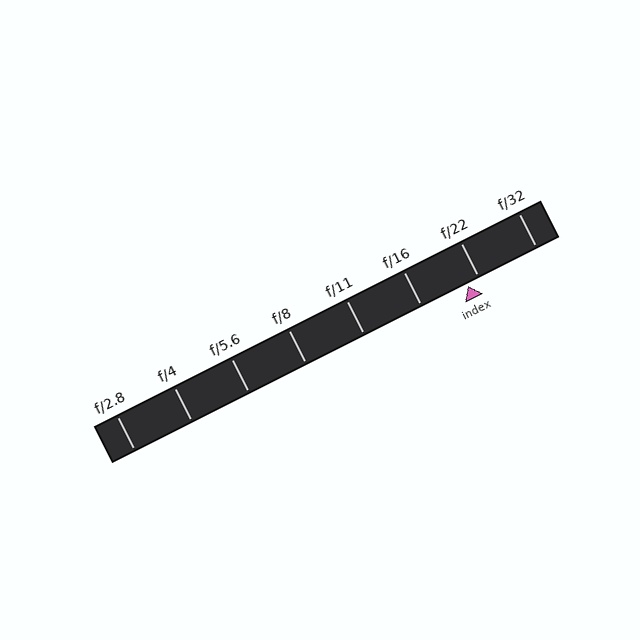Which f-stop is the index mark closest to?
The index mark is closest to f/22.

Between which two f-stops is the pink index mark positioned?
The index mark is between f/16 and f/22.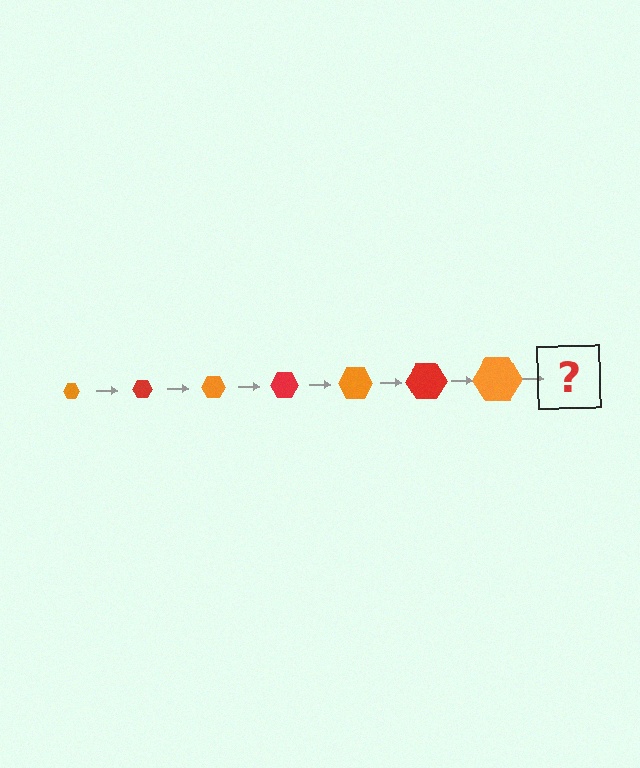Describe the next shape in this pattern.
It should be a red hexagon, larger than the previous one.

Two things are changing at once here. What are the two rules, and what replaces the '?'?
The two rules are that the hexagon grows larger each step and the color cycles through orange and red. The '?' should be a red hexagon, larger than the previous one.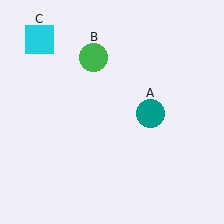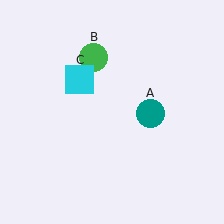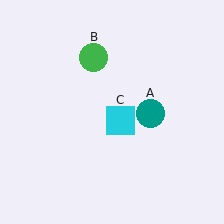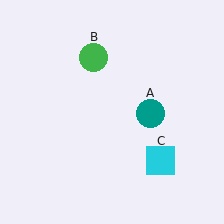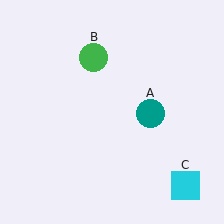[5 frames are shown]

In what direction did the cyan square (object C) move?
The cyan square (object C) moved down and to the right.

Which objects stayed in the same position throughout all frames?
Teal circle (object A) and green circle (object B) remained stationary.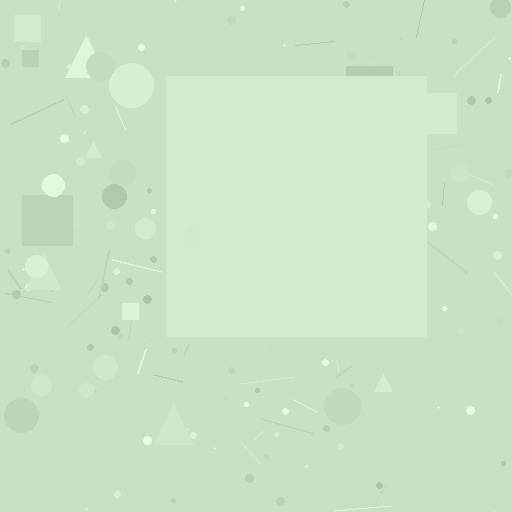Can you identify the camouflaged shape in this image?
The camouflaged shape is a square.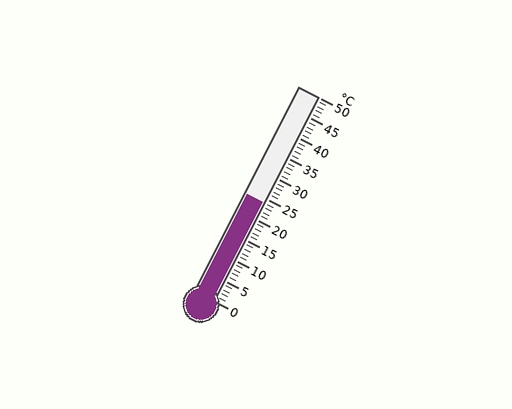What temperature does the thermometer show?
The thermometer shows approximately 24°C.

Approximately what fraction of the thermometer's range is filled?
The thermometer is filled to approximately 50% of its range.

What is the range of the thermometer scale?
The thermometer scale ranges from 0°C to 50°C.